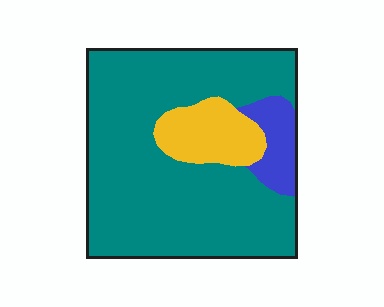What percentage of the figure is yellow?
Yellow takes up about one eighth (1/8) of the figure.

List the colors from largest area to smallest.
From largest to smallest: teal, yellow, blue.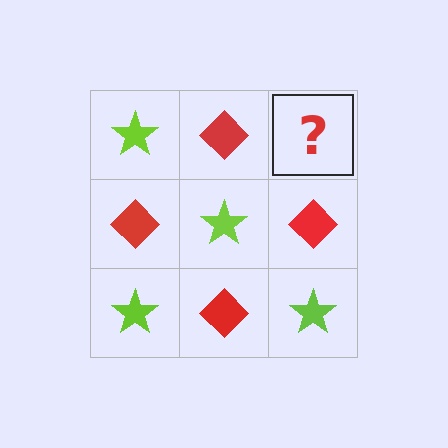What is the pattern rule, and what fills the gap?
The rule is that it alternates lime star and red diamond in a checkerboard pattern. The gap should be filled with a lime star.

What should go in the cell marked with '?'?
The missing cell should contain a lime star.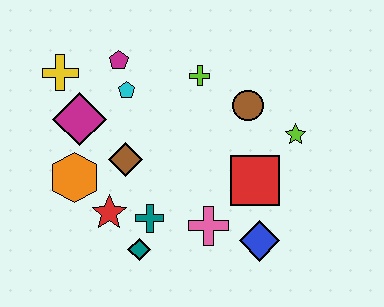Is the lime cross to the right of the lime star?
No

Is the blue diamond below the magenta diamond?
Yes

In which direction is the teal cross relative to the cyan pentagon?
The teal cross is below the cyan pentagon.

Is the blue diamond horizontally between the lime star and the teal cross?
Yes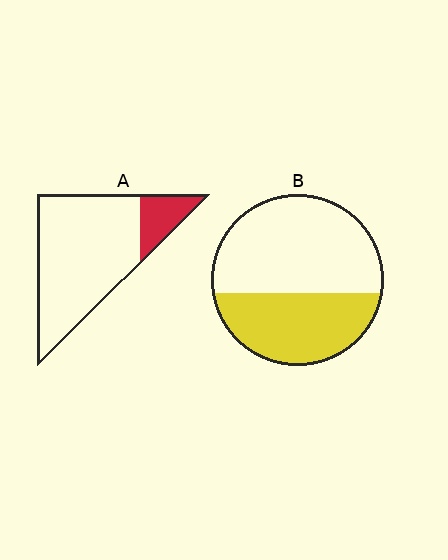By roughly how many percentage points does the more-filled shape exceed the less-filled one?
By roughly 25 percentage points (B over A).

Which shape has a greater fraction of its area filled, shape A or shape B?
Shape B.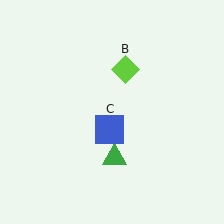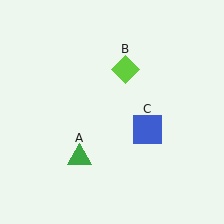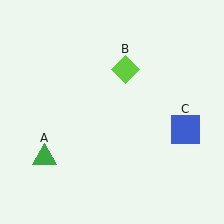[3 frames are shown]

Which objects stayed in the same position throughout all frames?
Lime diamond (object B) remained stationary.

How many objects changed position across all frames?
2 objects changed position: green triangle (object A), blue square (object C).